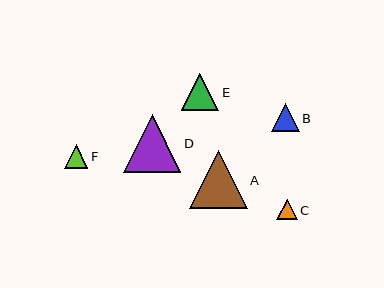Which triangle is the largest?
Triangle A is the largest with a size of approximately 58 pixels.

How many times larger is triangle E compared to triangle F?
Triangle E is approximately 1.6 times the size of triangle F.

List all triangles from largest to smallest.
From largest to smallest: A, D, E, B, F, C.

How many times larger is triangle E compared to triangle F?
Triangle E is approximately 1.6 times the size of triangle F.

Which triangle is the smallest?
Triangle C is the smallest with a size of approximately 21 pixels.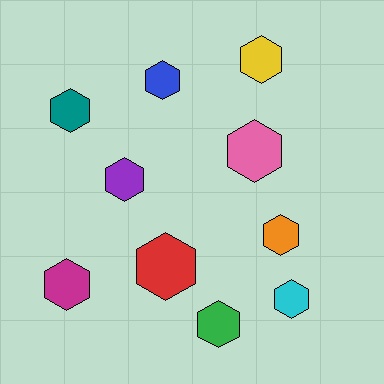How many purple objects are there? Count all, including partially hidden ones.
There is 1 purple object.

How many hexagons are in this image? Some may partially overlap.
There are 10 hexagons.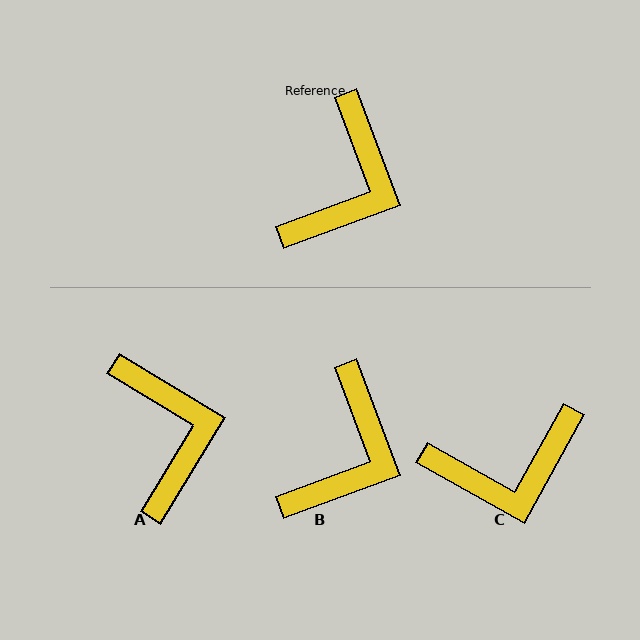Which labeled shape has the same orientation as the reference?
B.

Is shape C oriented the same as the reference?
No, it is off by about 50 degrees.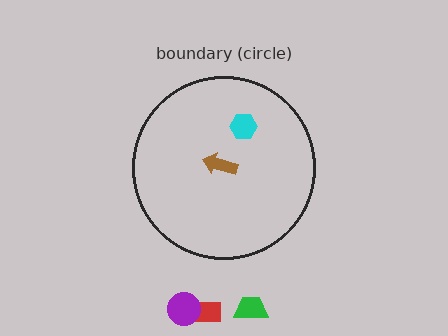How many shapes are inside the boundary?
2 inside, 3 outside.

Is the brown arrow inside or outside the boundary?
Inside.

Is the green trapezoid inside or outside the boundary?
Outside.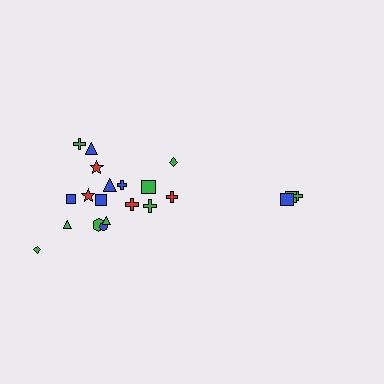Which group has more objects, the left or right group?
The left group.